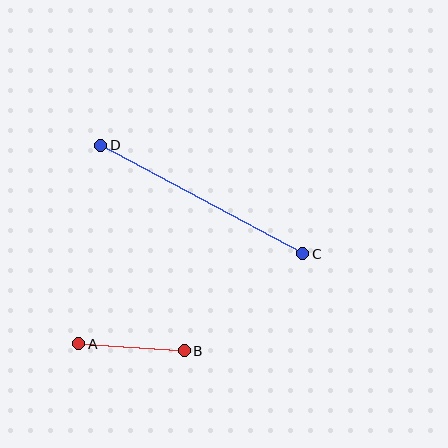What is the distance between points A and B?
The distance is approximately 106 pixels.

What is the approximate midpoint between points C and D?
The midpoint is at approximately (202, 200) pixels.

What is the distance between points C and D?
The distance is approximately 230 pixels.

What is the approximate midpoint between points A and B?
The midpoint is at approximately (131, 347) pixels.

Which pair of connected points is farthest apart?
Points C and D are farthest apart.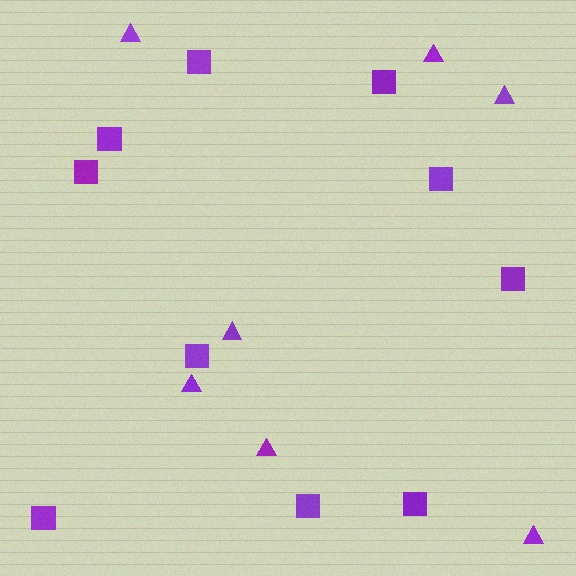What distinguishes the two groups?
There are 2 groups: one group of triangles (7) and one group of squares (10).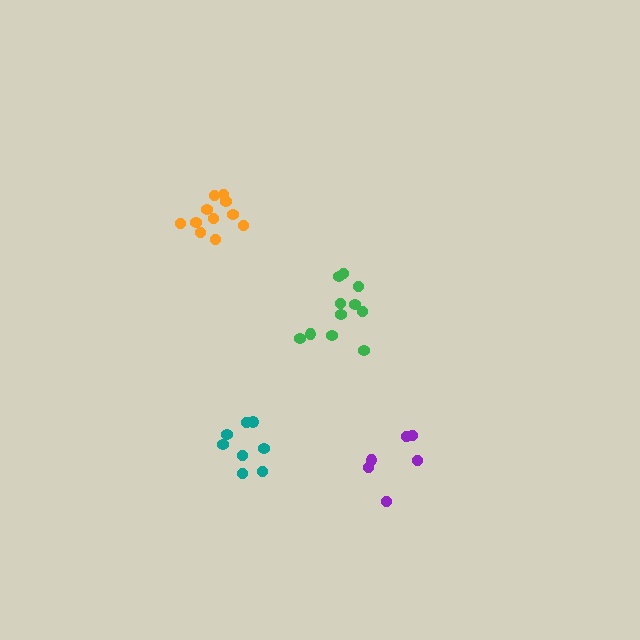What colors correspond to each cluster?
The clusters are colored: green, purple, orange, teal.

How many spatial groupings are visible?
There are 4 spatial groupings.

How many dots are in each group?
Group 1: 11 dots, Group 2: 6 dots, Group 3: 11 dots, Group 4: 8 dots (36 total).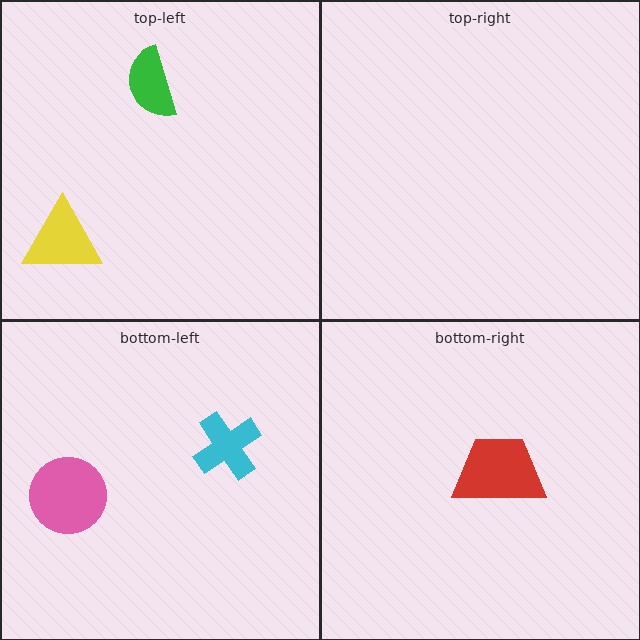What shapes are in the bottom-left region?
The cyan cross, the pink circle.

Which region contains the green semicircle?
The top-left region.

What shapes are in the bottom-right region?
The red trapezoid.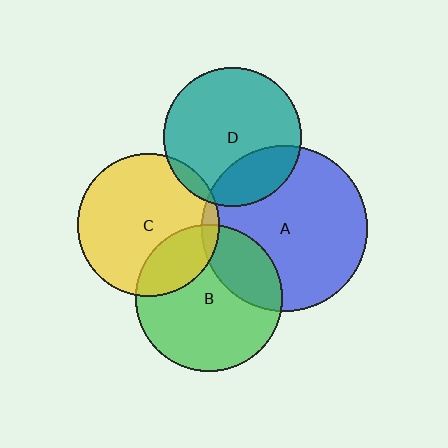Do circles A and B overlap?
Yes.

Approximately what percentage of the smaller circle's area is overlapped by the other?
Approximately 25%.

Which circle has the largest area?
Circle A (blue).